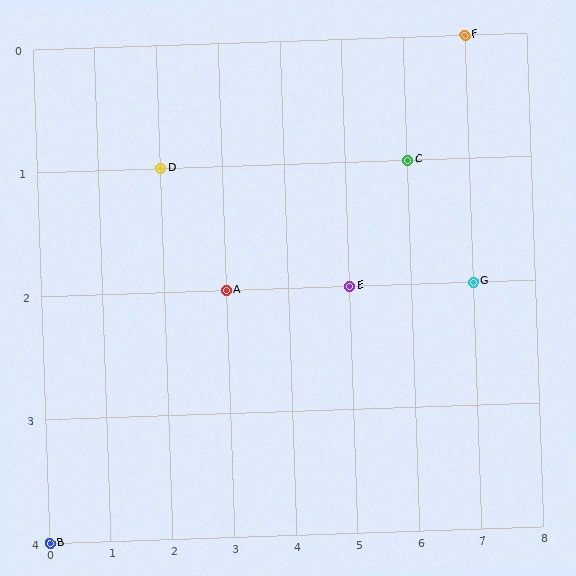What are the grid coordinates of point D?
Point D is at grid coordinates (2, 1).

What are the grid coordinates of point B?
Point B is at grid coordinates (0, 4).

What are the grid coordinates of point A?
Point A is at grid coordinates (3, 2).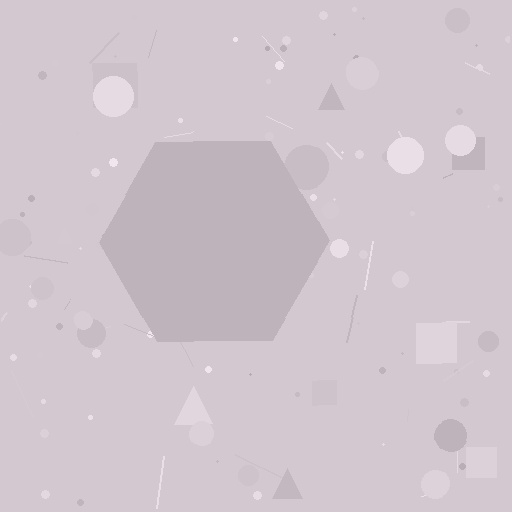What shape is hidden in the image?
A hexagon is hidden in the image.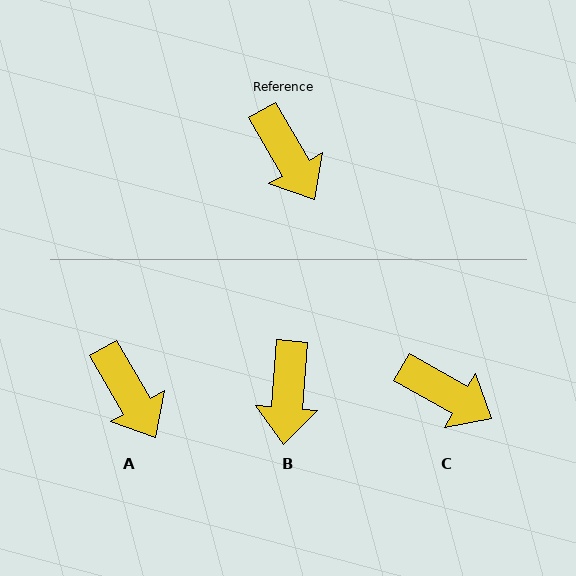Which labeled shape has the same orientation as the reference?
A.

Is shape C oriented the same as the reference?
No, it is off by about 30 degrees.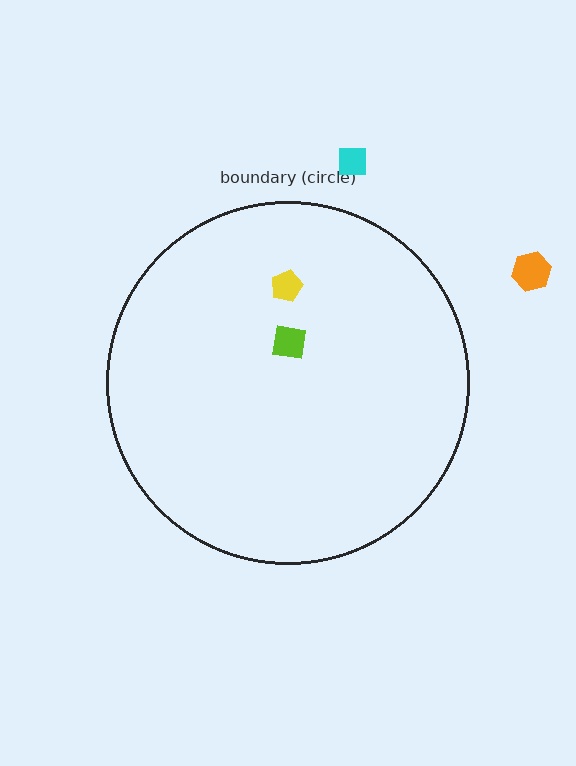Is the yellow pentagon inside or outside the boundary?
Inside.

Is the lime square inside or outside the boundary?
Inside.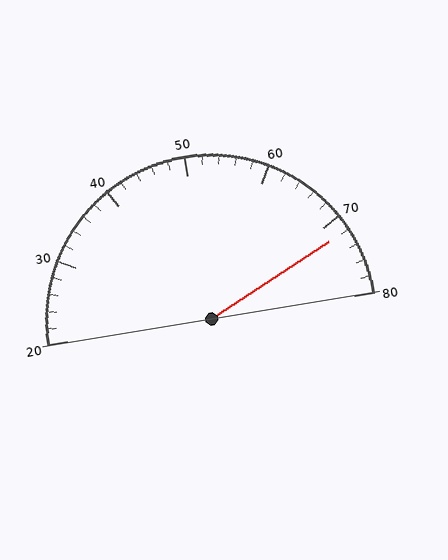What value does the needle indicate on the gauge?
The needle indicates approximately 72.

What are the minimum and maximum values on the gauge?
The gauge ranges from 20 to 80.